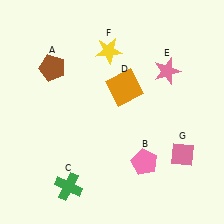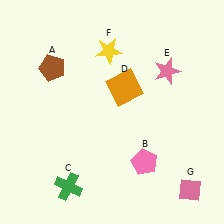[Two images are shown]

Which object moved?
The pink diamond (G) moved down.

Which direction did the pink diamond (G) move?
The pink diamond (G) moved down.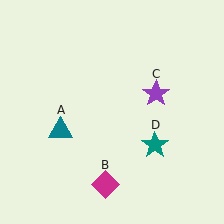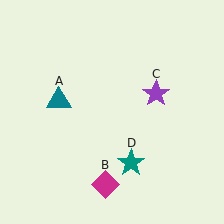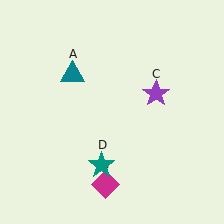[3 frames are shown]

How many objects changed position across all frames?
2 objects changed position: teal triangle (object A), teal star (object D).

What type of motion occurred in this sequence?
The teal triangle (object A), teal star (object D) rotated clockwise around the center of the scene.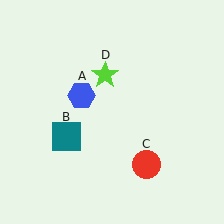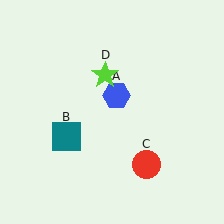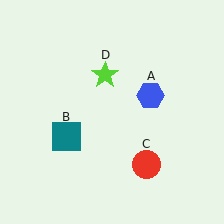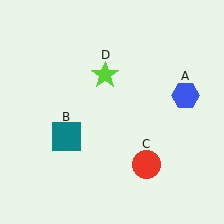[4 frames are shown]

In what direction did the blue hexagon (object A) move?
The blue hexagon (object A) moved right.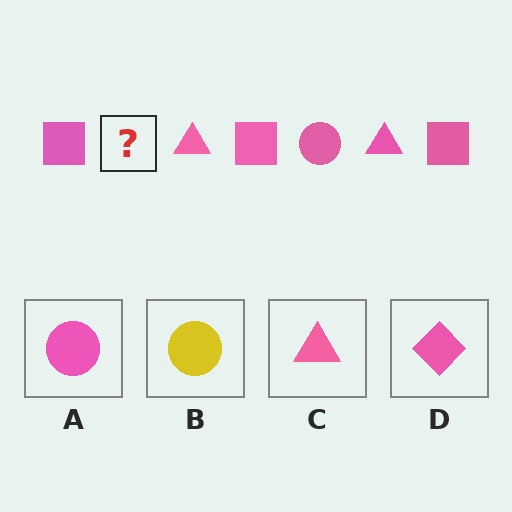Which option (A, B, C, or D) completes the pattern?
A.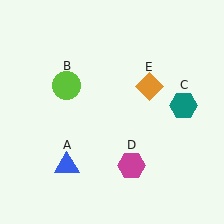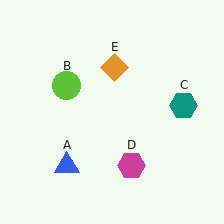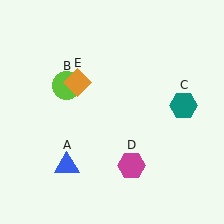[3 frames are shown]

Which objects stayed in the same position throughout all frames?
Blue triangle (object A) and lime circle (object B) and teal hexagon (object C) and magenta hexagon (object D) remained stationary.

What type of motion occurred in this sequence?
The orange diamond (object E) rotated counterclockwise around the center of the scene.